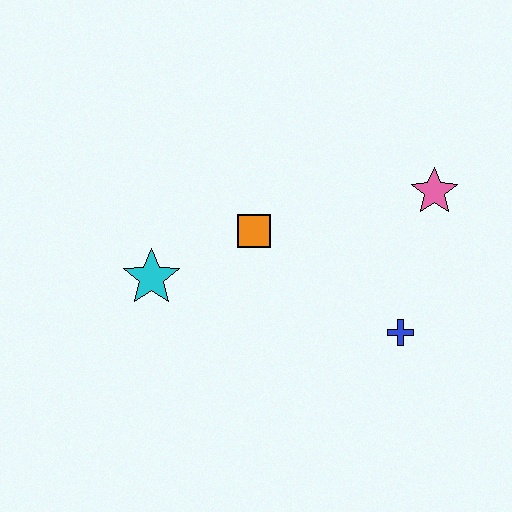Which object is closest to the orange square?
The cyan star is closest to the orange square.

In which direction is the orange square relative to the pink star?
The orange square is to the left of the pink star.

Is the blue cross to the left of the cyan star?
No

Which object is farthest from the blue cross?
The cyan star is farthest from the blue cross.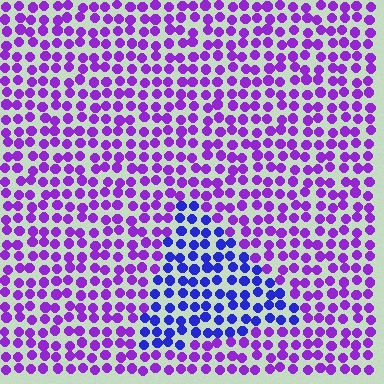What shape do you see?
I see a triangle.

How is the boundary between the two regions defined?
The boundary is defined purely by a slight shift in hue (about 40 degrees). Spacing, size, and orientation are identical on both sides.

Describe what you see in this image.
The image is filled with small purple elements in a uniform arrangement. A triangle-shaped region is visible where the elements are tinted to a slightly different hue, forming a subtle color boundary.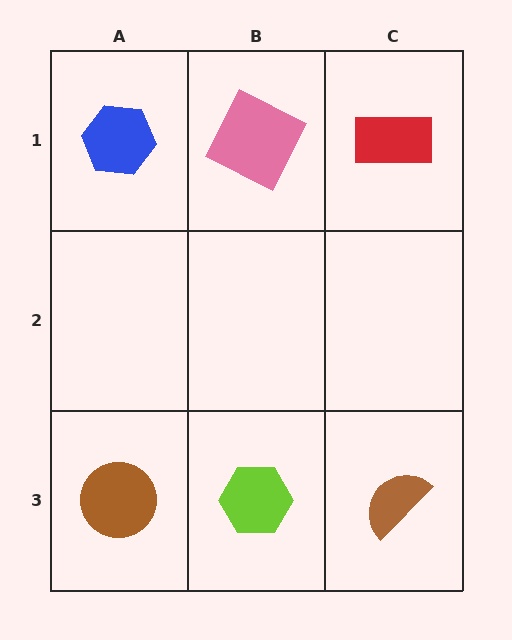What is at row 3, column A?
A brown circle.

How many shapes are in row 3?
3 shapes.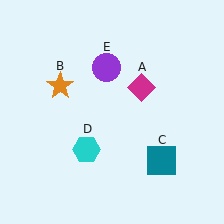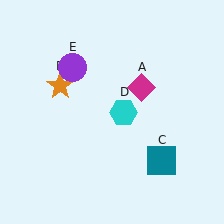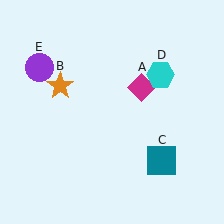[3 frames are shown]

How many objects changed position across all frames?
2 objects changed position: cyan hexagon (object D), purple circle (object E).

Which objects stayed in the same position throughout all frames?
Magenta diamond (object A) and orange star (object B) and teal square (object C) remained stationary.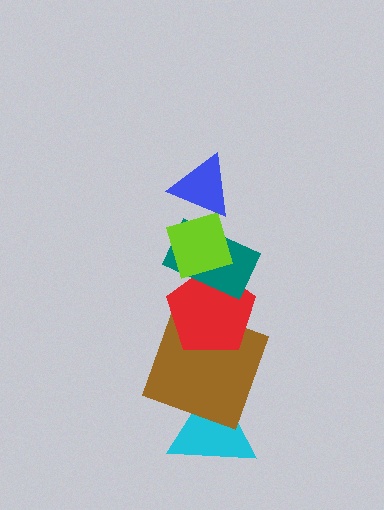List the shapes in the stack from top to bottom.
From top to bottom: the blue triangle, the lime diamond, the teal rectangle, the red pentagon, the brown square, the cyan triangle.